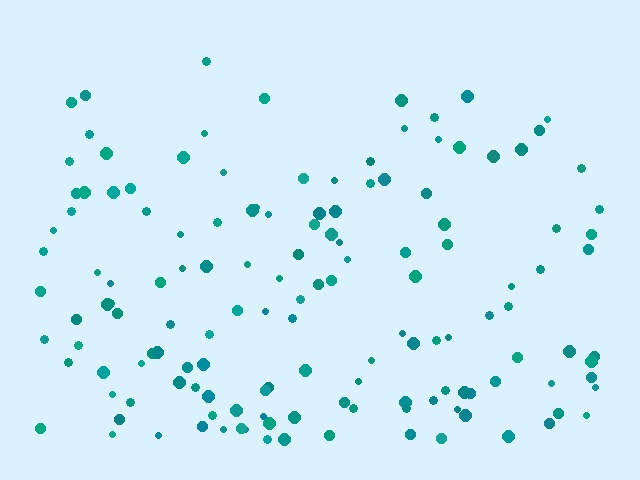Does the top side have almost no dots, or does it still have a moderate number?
Still a moderate number, just noticeably fewer than the bottom.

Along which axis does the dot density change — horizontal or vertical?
Vertical.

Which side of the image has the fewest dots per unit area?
The top.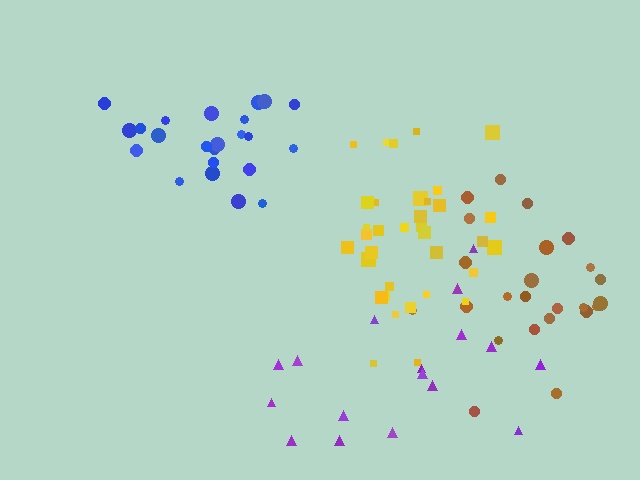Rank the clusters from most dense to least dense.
blue, yellow, brown, purple.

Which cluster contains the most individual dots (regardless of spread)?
Yellow (35).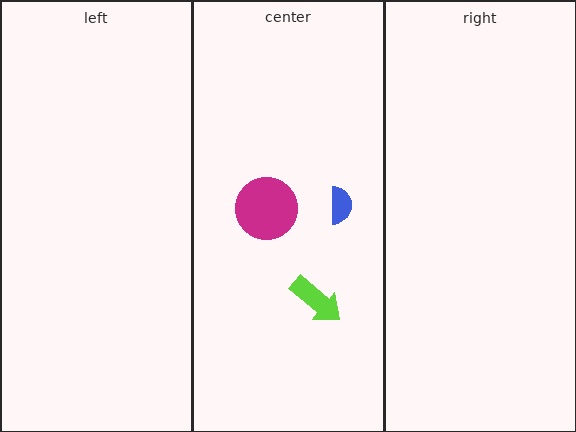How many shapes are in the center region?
3.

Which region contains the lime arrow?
The center region.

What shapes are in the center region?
The magenta circle, the blue semicircle, the lime arrow.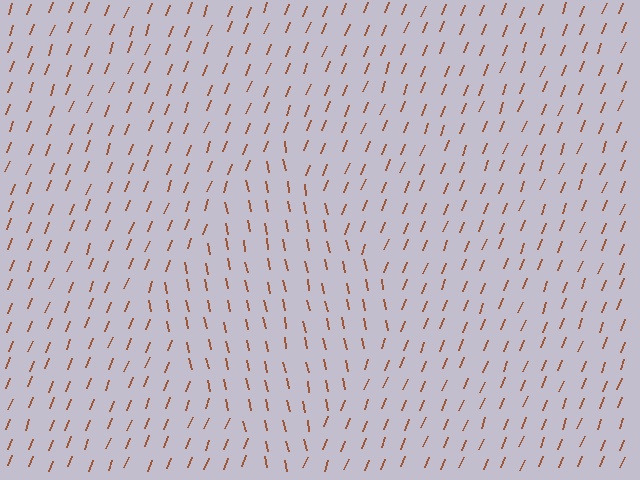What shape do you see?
I see a diamond.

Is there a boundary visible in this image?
Yes, there is a texture boundary formed by a change in line orientation.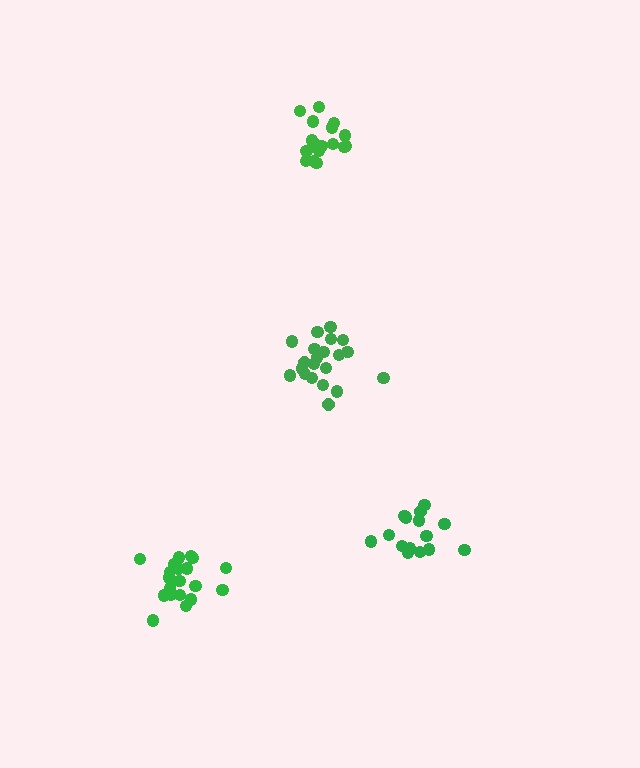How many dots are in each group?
Group 1: 15 dots, Group 2: 19 dots, Group 3: 20 dots, Group 4: 21 dots (75 total).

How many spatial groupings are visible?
There are 4 spatial groupings.